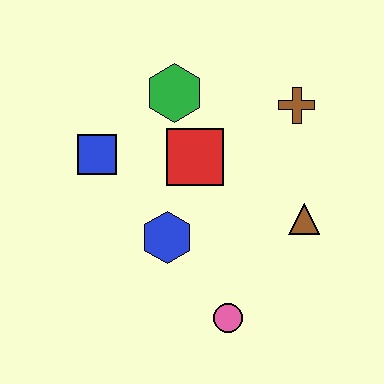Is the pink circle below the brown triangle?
Yes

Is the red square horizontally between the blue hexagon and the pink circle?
Yes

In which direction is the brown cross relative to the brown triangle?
The brown cross is above the brown triangle.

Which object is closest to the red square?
The green hexagon is closest to the red square.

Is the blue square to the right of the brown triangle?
No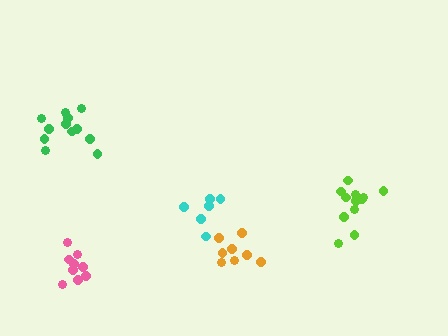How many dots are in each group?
Group 1: 12 dots, Group 2: 12 dots, Group 3: 6 dots, Group 4: 9 dots, Group 5: 8 dots (47 total).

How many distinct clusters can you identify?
There are 5 distinct clusters.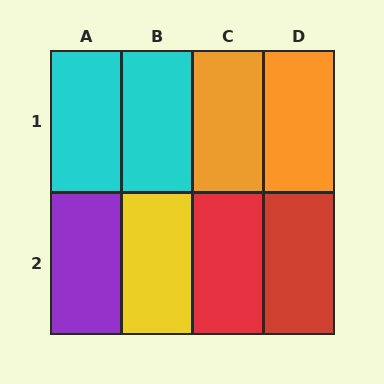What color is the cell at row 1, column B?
Cyan.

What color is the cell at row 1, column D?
Orange.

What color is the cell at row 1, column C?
Orange.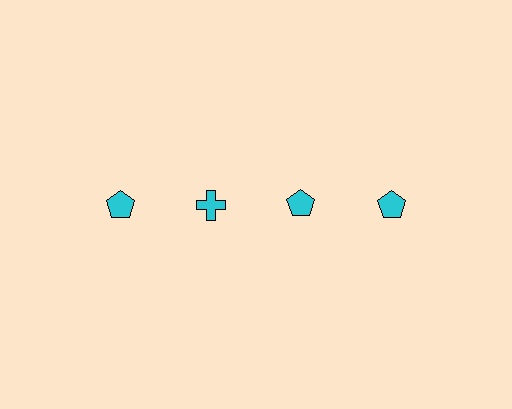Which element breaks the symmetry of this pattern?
The cyan cross in the top row, second from left column breaks the symmetry. All other shapes are cyan pentagons.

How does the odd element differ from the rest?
It has a different shape: cross instead of pentagon.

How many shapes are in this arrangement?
There are 4 shapes arranged in a grid pattern.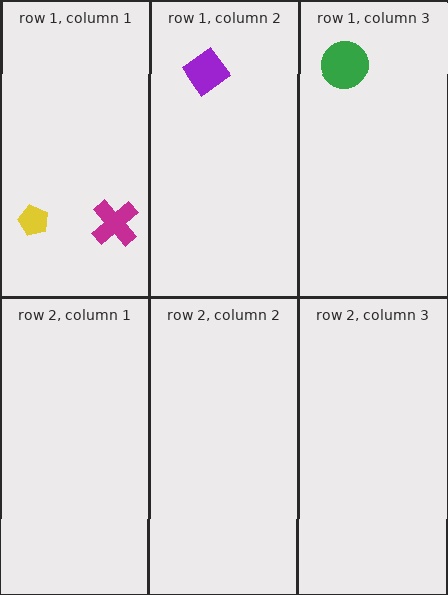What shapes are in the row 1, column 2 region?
The purple diamond.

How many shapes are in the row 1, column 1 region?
2.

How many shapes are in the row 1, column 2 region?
1.